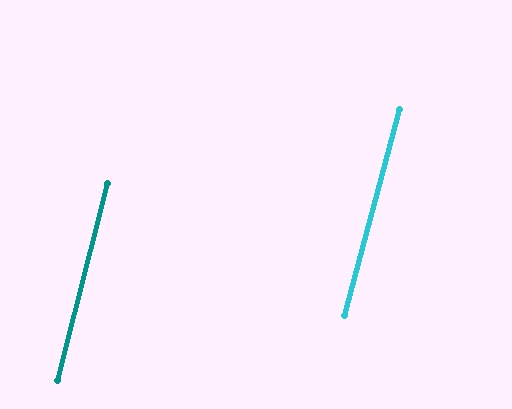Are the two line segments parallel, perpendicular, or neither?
Parallel — their directions differ by only 0.8°.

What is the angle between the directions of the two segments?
Approximately 1 degree.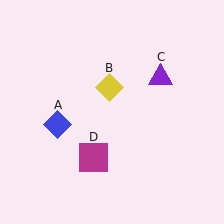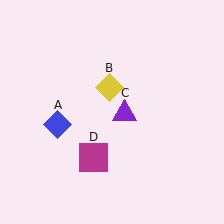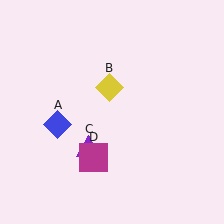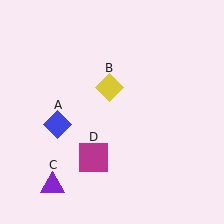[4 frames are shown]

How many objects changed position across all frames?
1 object changed position: purple triangle (object C).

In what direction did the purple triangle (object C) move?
The purple triangle (object C) moved down and to the left.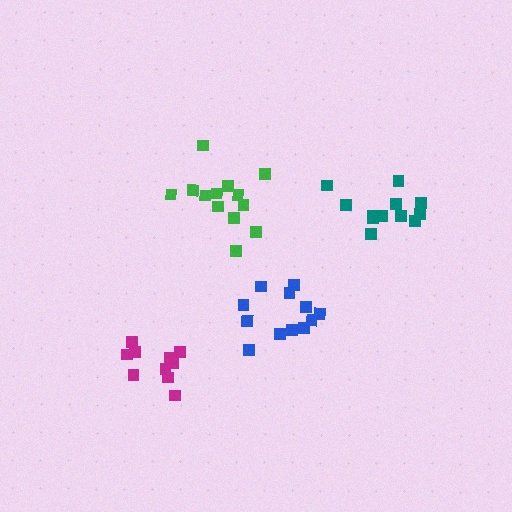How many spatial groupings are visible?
There are 4 spatial groupings.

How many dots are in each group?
Group 1: 13 dots, Group 2: 12 dots, Group 3: 10 dots, Group 4: 12 dots (47 total).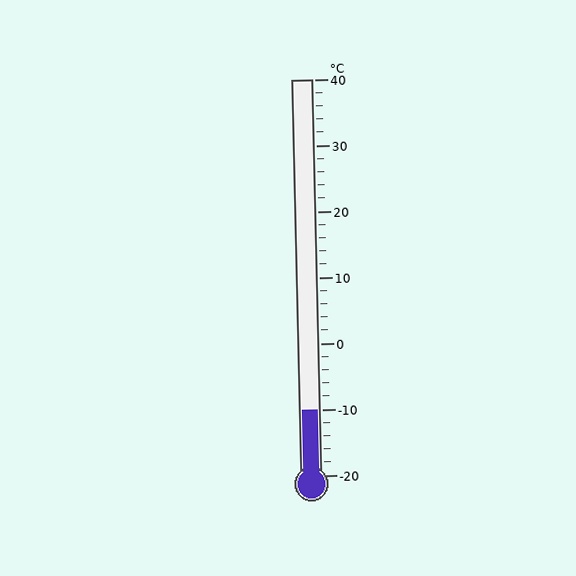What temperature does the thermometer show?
The thermometer shows approximately -10°C.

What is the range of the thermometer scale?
The thermometer scale ranges from -20°C to 40°C.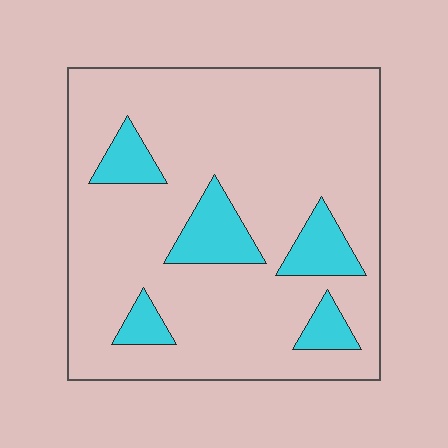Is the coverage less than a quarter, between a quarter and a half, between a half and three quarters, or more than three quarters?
Less than a quarter.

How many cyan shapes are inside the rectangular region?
5.